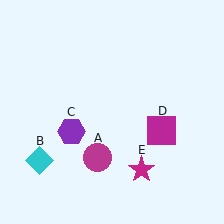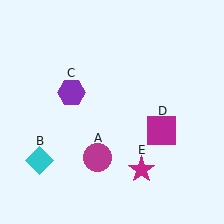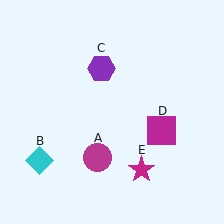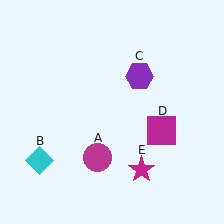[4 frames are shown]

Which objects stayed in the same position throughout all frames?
Magenta circle (object A) and cyan diamond (object B) and magenta square (object D) and magenta star (object E) remained stationary.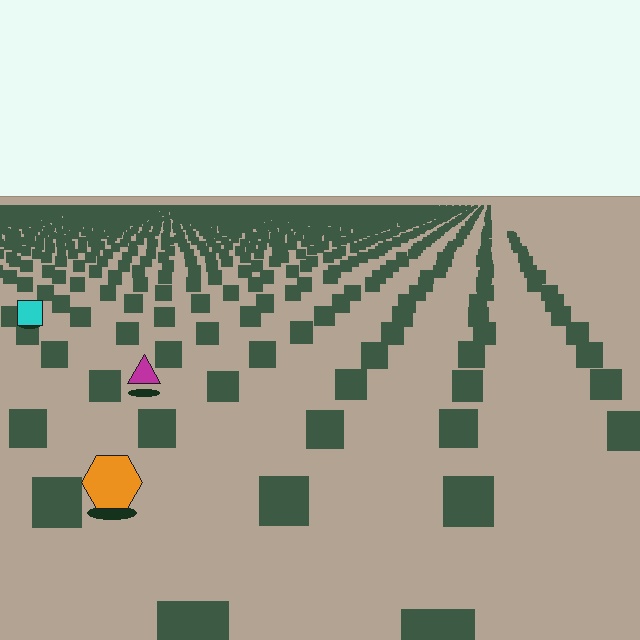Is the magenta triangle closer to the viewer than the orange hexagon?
No. The orange hexagon is closer — you can tell from the texture gradient: the ground texture is coarser near it.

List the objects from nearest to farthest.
From nearest to farthest: the orange hexagon, the magenta triangle, the cyan square.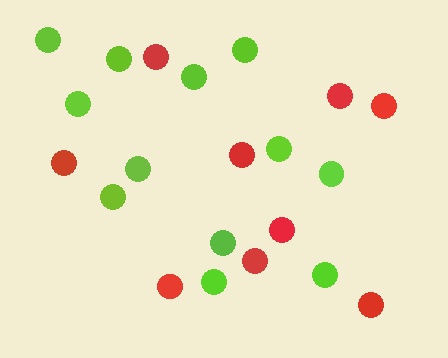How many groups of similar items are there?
There are 2 groups: one group of lime circles (12) and one group of red circles (9).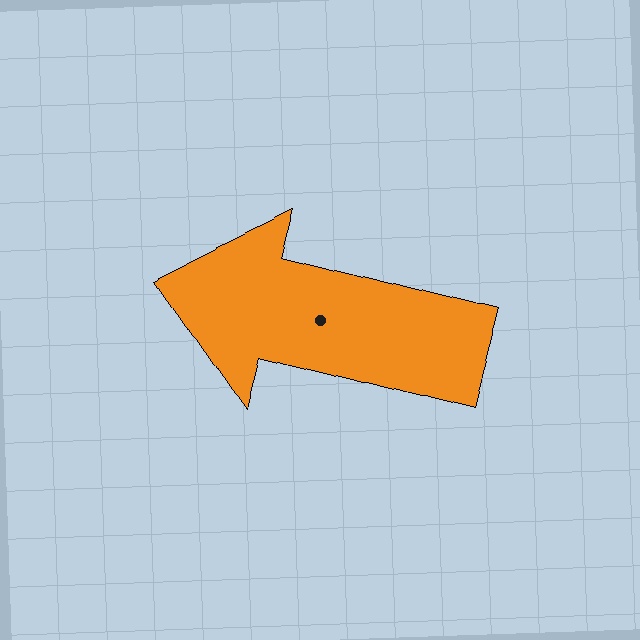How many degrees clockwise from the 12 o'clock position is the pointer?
Approximately 285 degrees.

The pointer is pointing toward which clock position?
Roughly 9 o'clock.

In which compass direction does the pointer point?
West.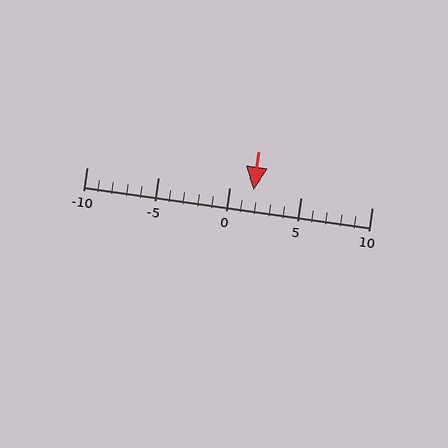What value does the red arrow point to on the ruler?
The red arrow points to approximately 2.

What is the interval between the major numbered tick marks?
The major tick marks are spaced 5 units apart.